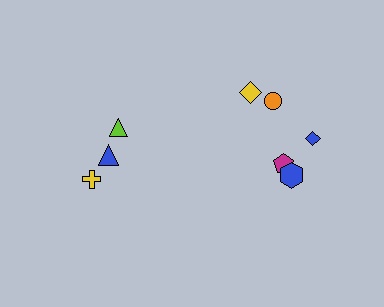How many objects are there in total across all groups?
There are 8 objects.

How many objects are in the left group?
There are 3 objects.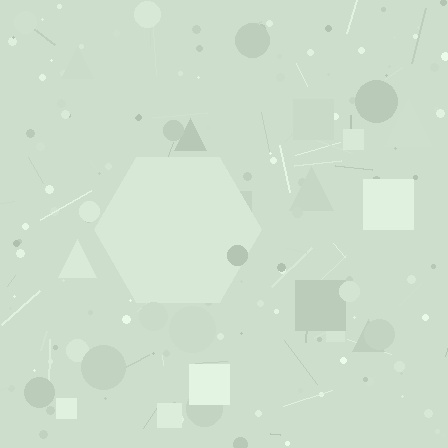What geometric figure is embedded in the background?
A hexagon is embedded in the background.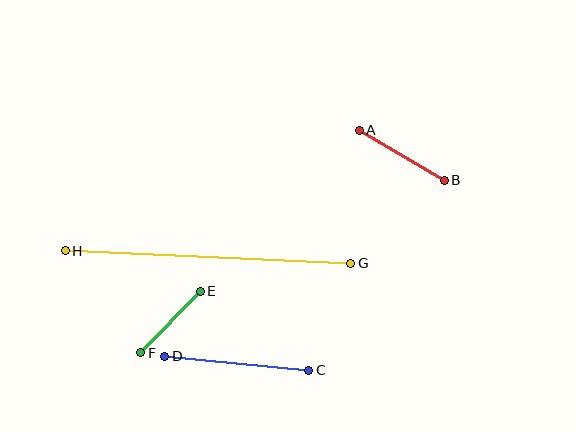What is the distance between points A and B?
The distance is approximately 99 pixels.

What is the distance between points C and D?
The distance is approximately 145 pixels.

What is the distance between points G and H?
The distance is approximately 286 pixels.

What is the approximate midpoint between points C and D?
The midpoint is at approximately (237, 363) pixels.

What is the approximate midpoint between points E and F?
The midpoint is at approximately (171, 322) pixels.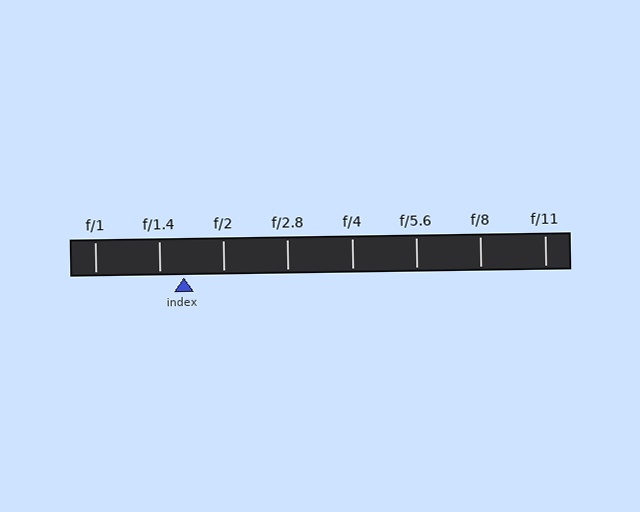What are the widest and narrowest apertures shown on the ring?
The widest aperture shown is f/1 and the narrowest is f/11.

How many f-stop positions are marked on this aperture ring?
There are 8 f-stop positions marked.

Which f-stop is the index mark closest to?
The index mark is closest to f/1.4.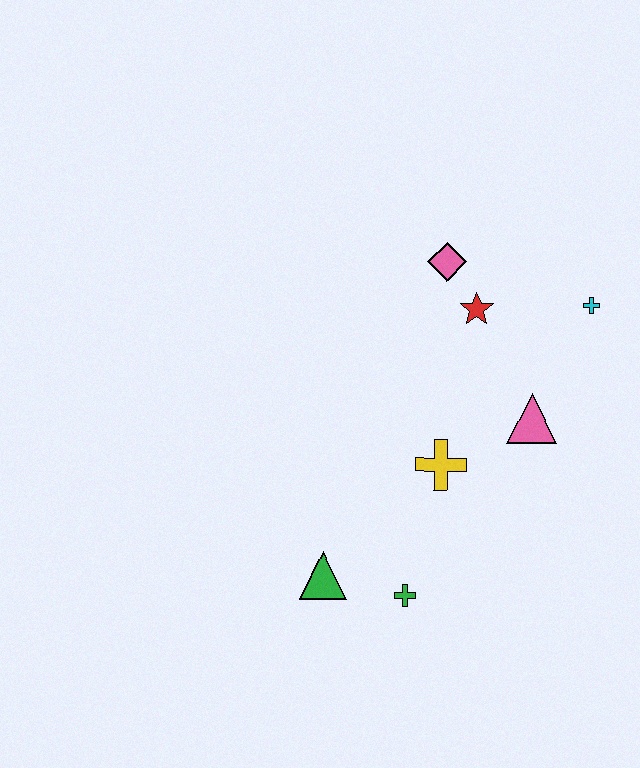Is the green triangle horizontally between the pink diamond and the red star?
No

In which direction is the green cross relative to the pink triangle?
The green cross is below the pink triangle.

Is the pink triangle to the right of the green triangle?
Yes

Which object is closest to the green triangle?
The green cross is closest to the green triangle.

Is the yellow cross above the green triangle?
Yes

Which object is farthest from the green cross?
The cyan cross is farthest from the green cross.